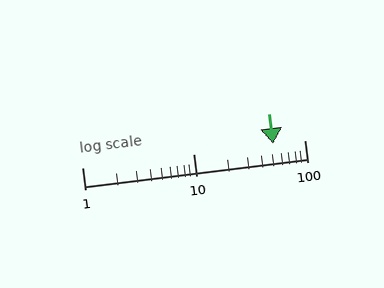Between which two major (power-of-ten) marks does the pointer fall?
The pointer is between 10 and 100.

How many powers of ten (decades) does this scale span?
The scale spans 2 decades, from 1 to 100.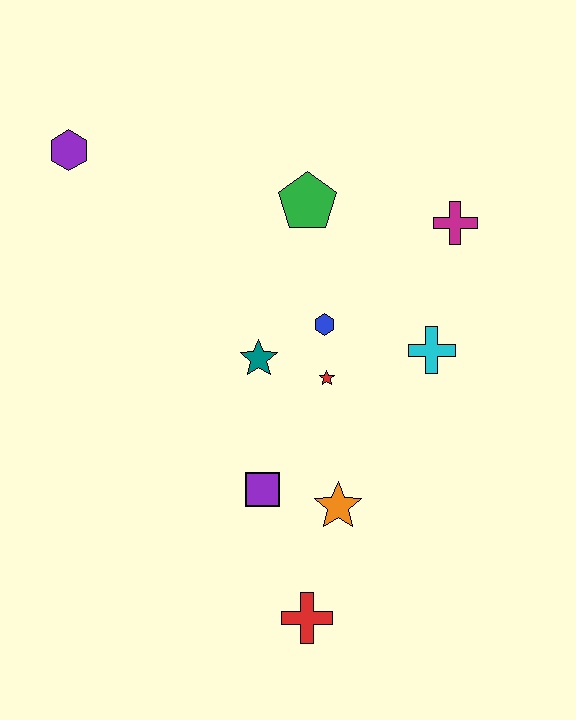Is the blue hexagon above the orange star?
Yes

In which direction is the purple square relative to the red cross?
The purple square is above the red cross.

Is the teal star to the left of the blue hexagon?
Yes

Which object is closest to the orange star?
The purple square is closest to the orange star.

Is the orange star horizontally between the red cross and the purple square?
No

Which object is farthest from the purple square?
The purple hexagon is farthest from the purple square.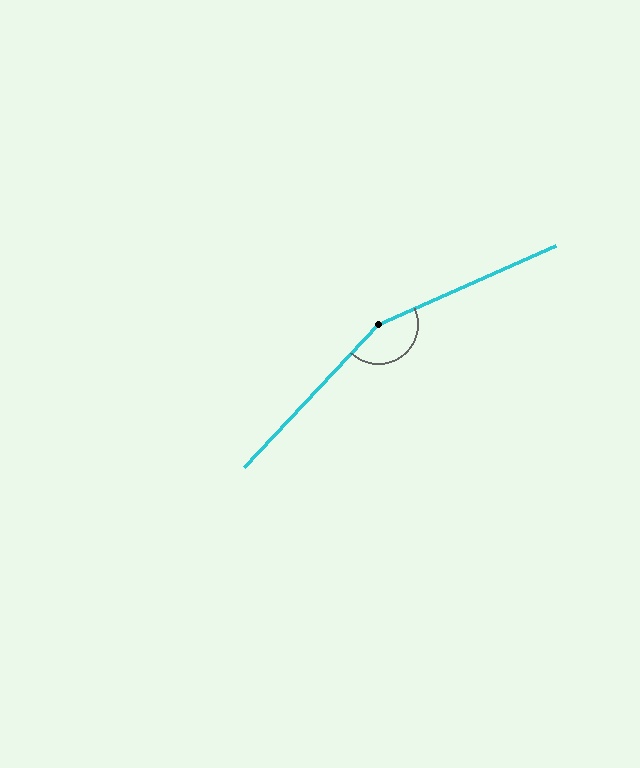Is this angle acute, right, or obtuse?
It is obtuse.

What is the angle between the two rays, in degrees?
Approximately 157 degrees.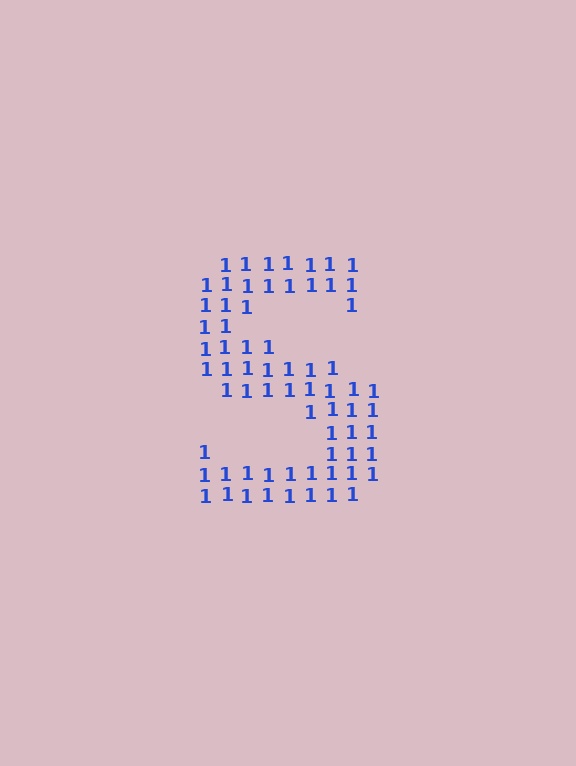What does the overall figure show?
The overall figure shows the letter S.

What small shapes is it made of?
It is made of small digit 1's.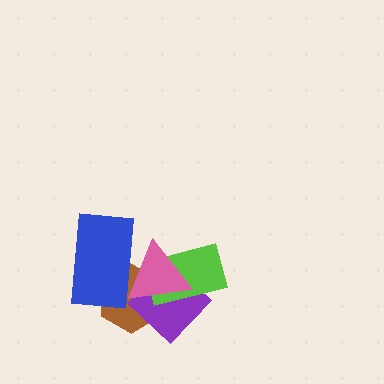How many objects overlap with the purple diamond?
3 objects overlap with the purple diamond.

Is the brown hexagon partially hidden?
Yes, it is partially covered by another shape.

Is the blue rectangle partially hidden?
Yes, it is partially covered by another shape.